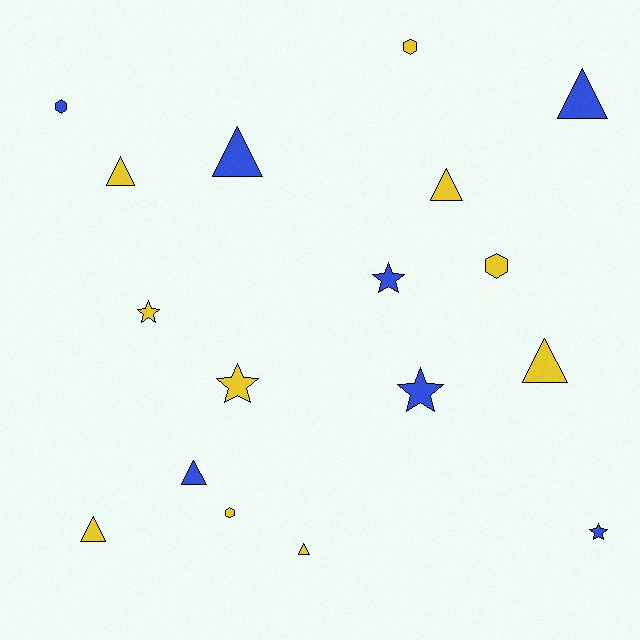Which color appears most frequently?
Yellow, with 10 objects.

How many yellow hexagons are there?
There are 3 yellow hexagons.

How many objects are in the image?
There are 17 objects.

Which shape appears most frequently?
Triangle, with 8 objects.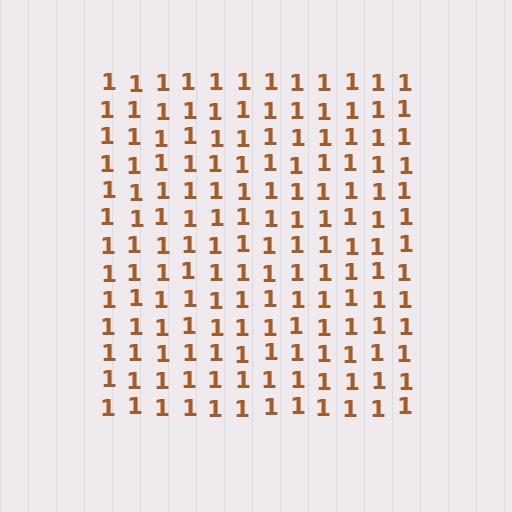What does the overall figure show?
The overall figure shows a square.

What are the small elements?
The small elements are digit 1's.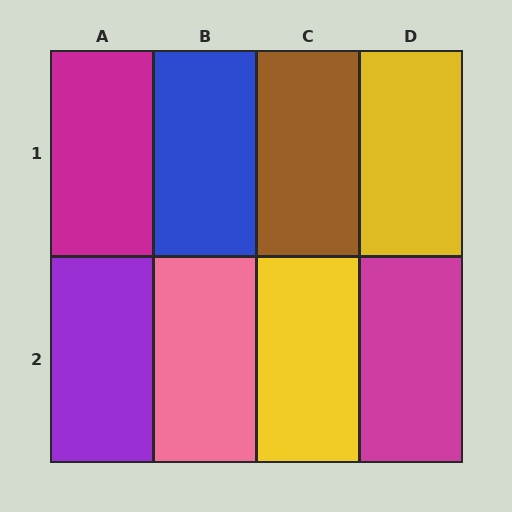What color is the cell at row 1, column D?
Yellow.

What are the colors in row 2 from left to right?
Purple, pink, yellow, magenta.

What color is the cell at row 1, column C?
Brown.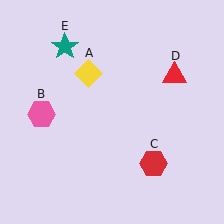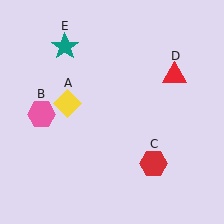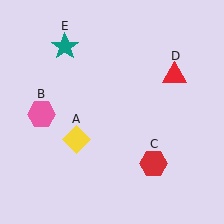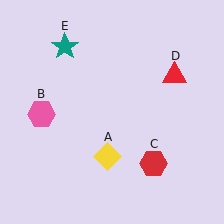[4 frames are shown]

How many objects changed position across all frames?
1 object changed position: yellow diamond (object A).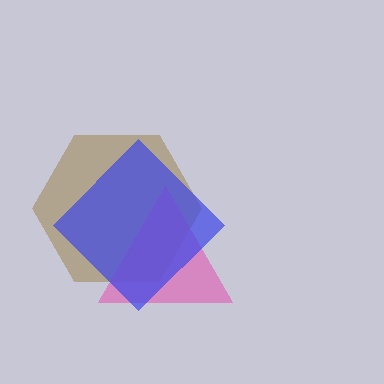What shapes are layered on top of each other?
The layered shapes are: a brown hexagon, a pink triangle, a blue diamond.